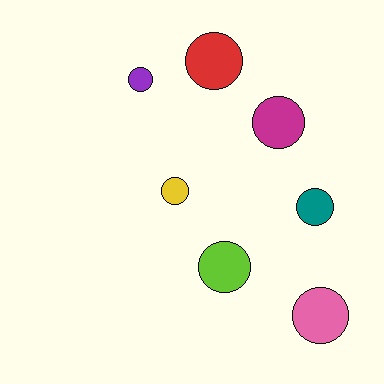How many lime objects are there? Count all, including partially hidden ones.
There is 1 lime object.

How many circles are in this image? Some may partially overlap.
There are 7 circles.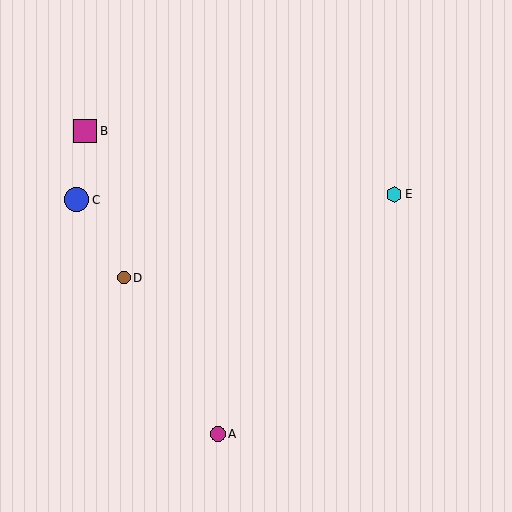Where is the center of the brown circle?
The center of the brown circle is at (124, 278).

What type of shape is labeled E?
Shape E is a cyan hexagon.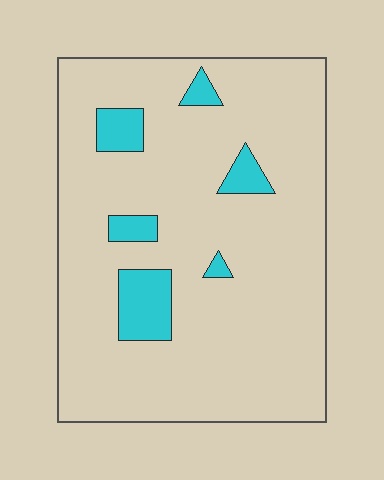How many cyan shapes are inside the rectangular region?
6.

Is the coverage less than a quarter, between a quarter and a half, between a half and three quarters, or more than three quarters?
Less than a quarter.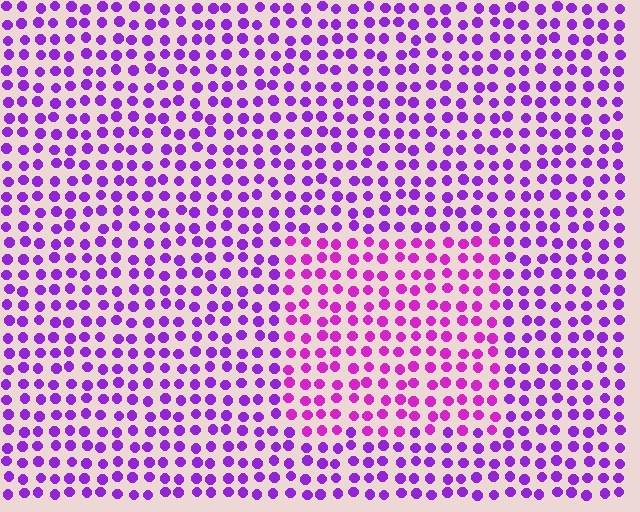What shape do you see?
I see a rectangle.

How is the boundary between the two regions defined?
The boundary is defined purely by a slight shift in hue (about 27 degrees). Spacing, size, and orientation are identical on both sides.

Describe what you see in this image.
The image is filled with small purple elements in a uniform arrangement. A rectangle-shaped region is visible where the elements are tinted to a slightly different hue, forming a subtle color boundary.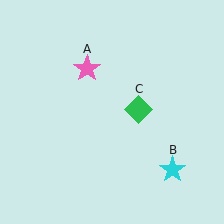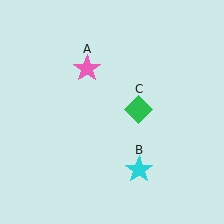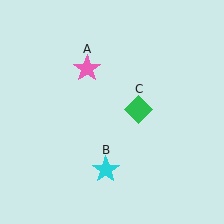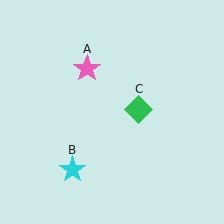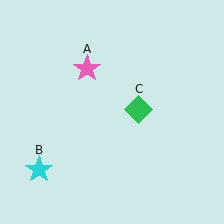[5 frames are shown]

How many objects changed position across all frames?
1 object changed position: cyan star (object B).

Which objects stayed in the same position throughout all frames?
Pink star (object A) and green diamond (object C) remained stationary.